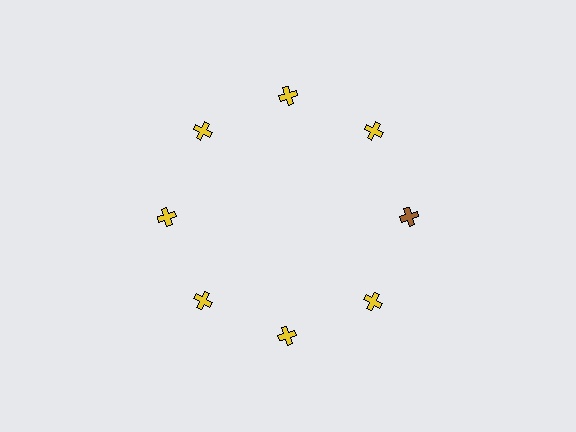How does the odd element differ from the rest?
It has a different color: brown instead of yellow.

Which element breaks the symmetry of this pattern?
The brown cross at roughly the 3 o'clock position breaks the symmetry. All other shapes are yellow crosses.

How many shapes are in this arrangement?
There are 8 shapes arranged in a ring pattern.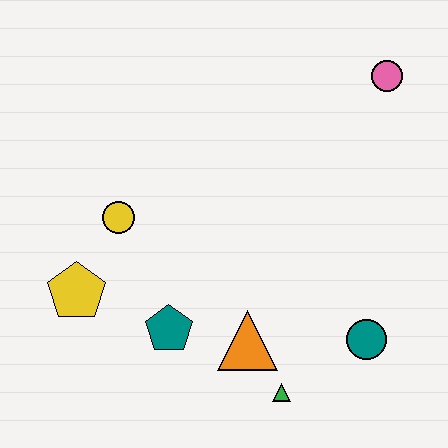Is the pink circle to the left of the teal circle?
No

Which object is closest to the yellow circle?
The yellow pentagon is closest to the yellow circle.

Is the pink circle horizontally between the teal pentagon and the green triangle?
No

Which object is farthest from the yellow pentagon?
The pink circle is farthest from the yellow pentagon.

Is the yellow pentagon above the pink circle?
No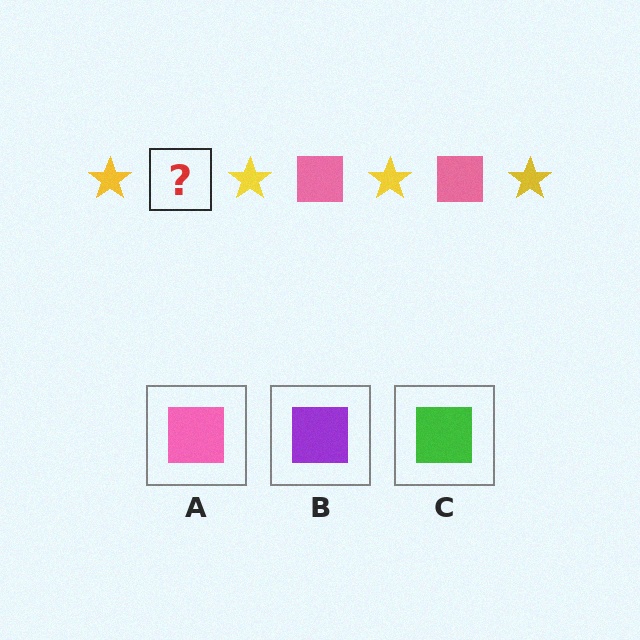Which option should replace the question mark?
Option A.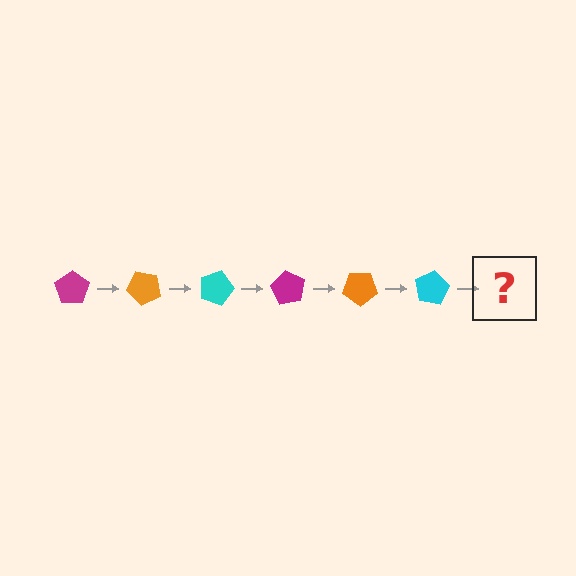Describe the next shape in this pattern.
It should be a magenta pentagon, rotated 270 degrees from the start.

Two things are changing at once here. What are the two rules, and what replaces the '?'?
The two rules are that it rotates 45 degrees each step and the color cycles through magenta, orange, and cyan. The '?' should be a magenta pentagon, rotated 270 degrees from the start.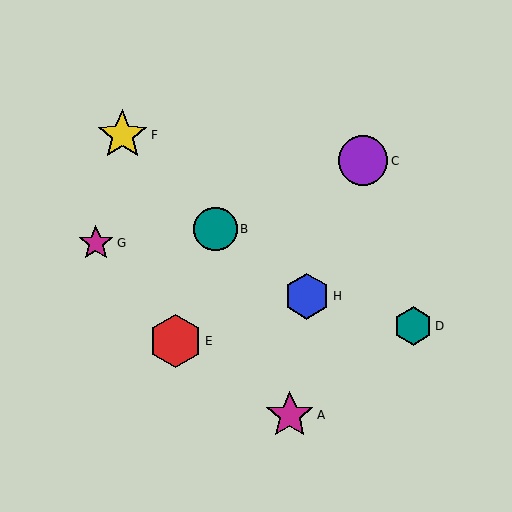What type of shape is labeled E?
Shape E is a red hexagon.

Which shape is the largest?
The red hexagon (labeled E) is the largest.